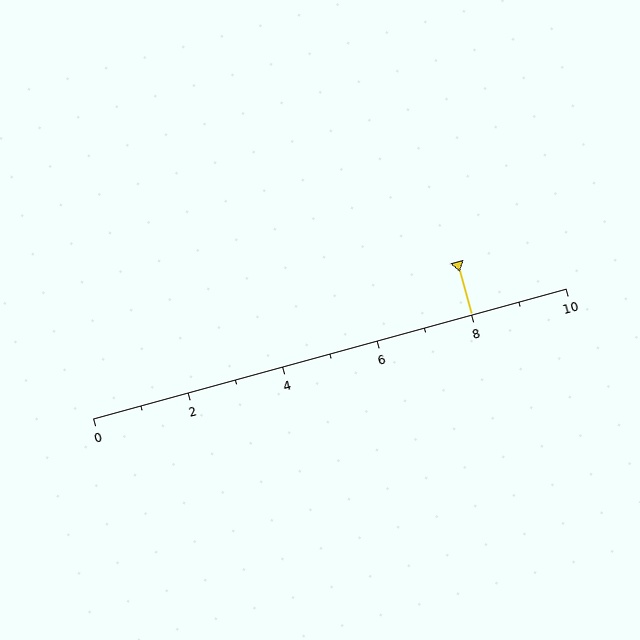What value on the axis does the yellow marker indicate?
The marker indicates approximately 8.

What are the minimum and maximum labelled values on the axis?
The axis runs from 0 to 10.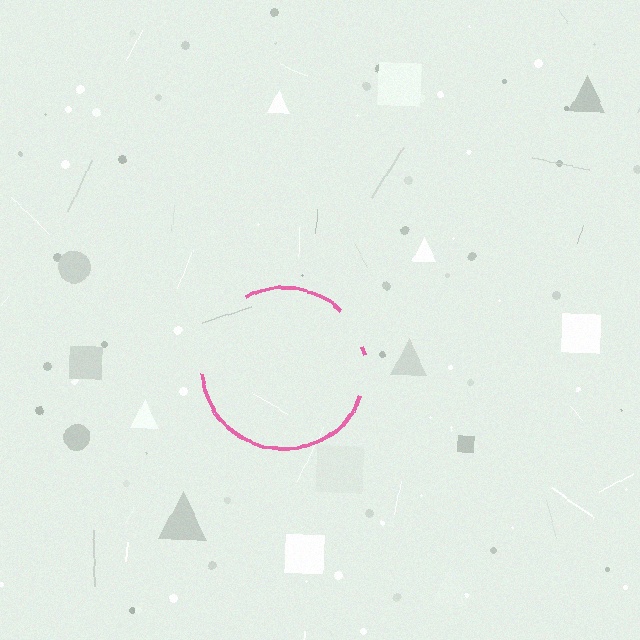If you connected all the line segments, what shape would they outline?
They would outline a circle.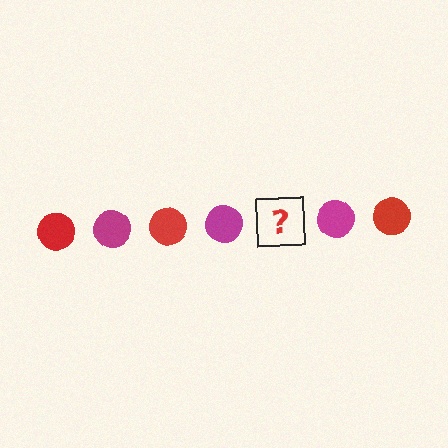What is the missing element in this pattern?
The missing element is a red circle.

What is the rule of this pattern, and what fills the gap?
The rule is that the pattern cycles through red, magenta circles. The gap should be filled with a red circle.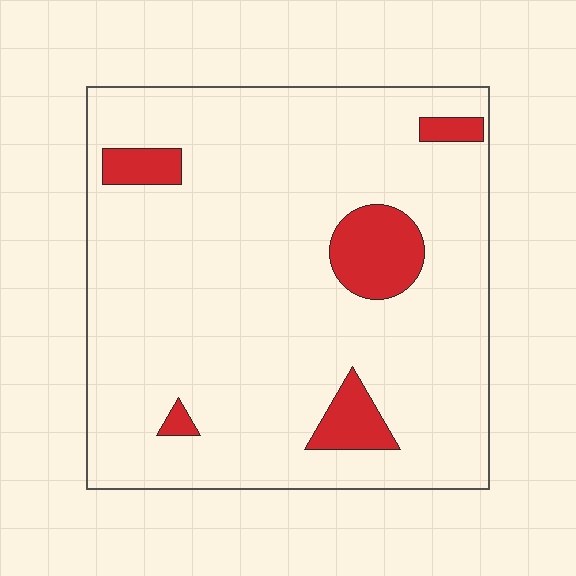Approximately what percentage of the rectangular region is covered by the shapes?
Approximately 10%.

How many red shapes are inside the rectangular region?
5.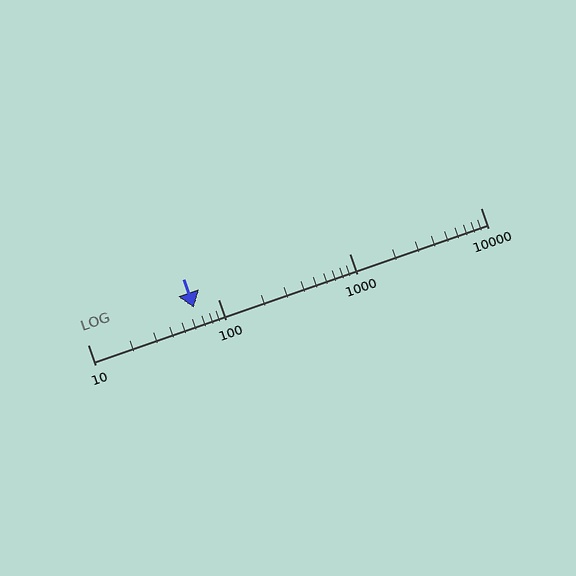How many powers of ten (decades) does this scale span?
The scale spans 3 decades, from 10 to 10000.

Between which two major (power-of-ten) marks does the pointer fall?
The pointer is between 10 and 100.